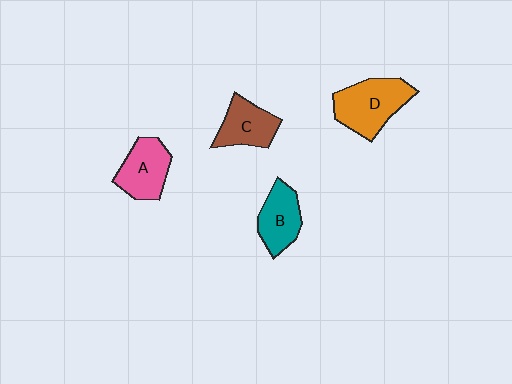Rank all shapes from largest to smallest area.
From largest to smallest: D (orange), A (pink), B (teal), C (brown).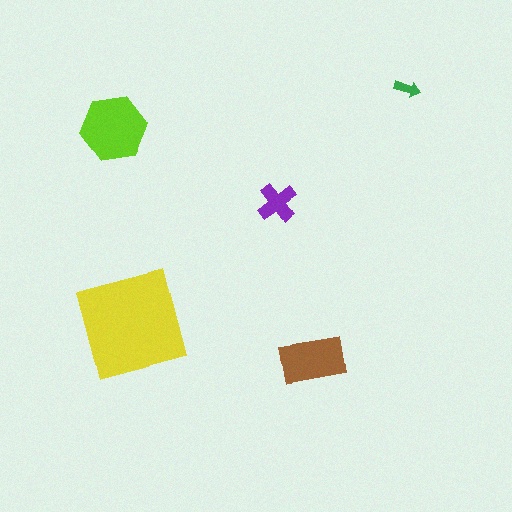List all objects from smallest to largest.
The green arrow, the purple cross, the brown rectangle, the lime hexagon, the yellow square.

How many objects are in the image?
There are 5 objects in the image.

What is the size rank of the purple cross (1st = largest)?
4th.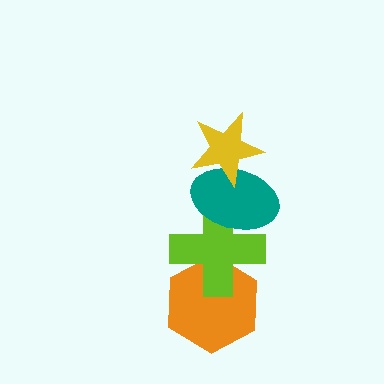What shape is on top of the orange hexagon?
The lime cross is on top of the orange hexagon.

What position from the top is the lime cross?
The lime cross is 3rd from the top.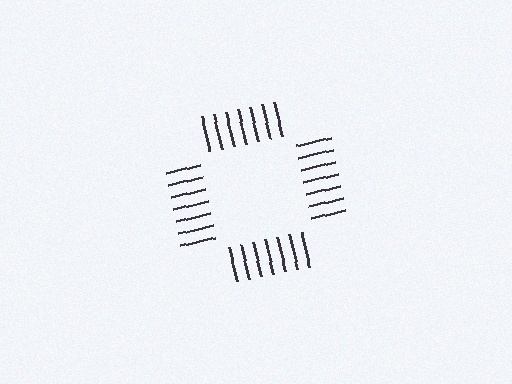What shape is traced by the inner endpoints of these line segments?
An illusory square — the line segments terminate on its edges but no continuous stroke is drawn.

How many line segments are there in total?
28 — 7 along each of the 4 edges.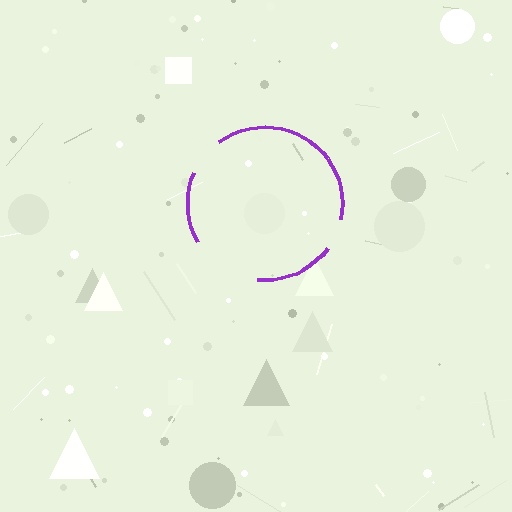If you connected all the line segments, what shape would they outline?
They would outline a circle.